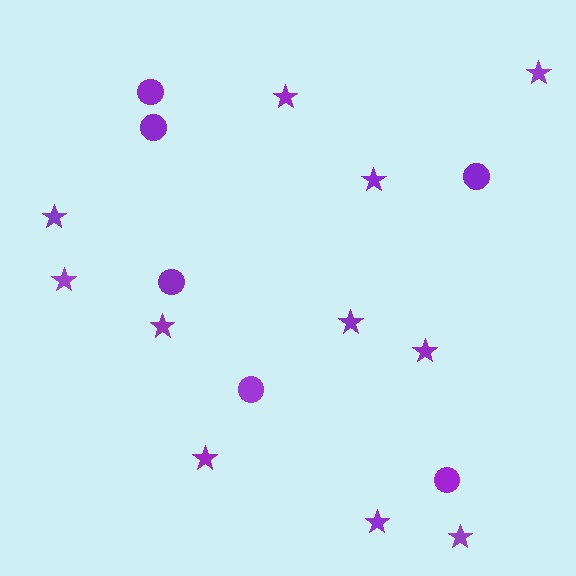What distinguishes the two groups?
There are 2 groups: one group of stars (11) and one group of circles (6).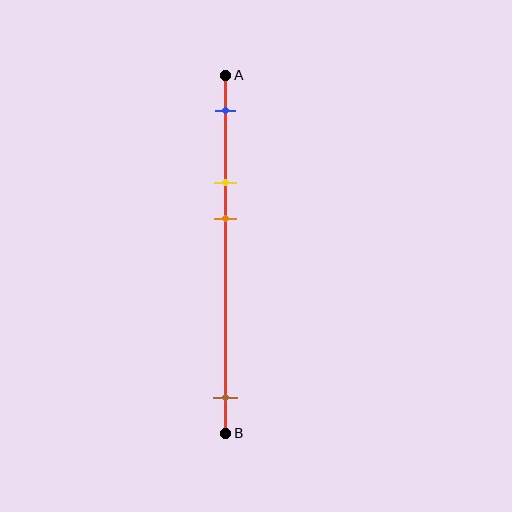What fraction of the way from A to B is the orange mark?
The orange mark is approximately 40% (0.4) of the way from A to B.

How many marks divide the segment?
There are 4 marks dividing the segment.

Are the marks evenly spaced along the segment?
No, the marks are not evenly spaced.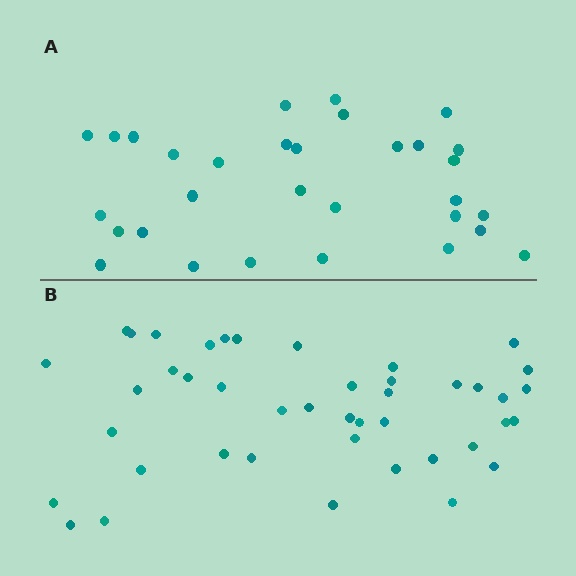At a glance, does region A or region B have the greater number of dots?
Region B (the bottom region) has more dots.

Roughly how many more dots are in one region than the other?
Region B has roughly 12 or so more dots than region A.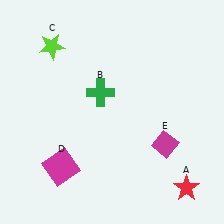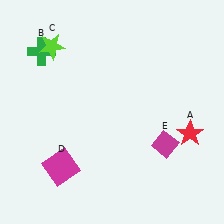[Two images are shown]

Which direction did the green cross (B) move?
The green cross (B) moved left.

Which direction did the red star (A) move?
The red star (A) moved up.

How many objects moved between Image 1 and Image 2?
2 objects moved between the two images.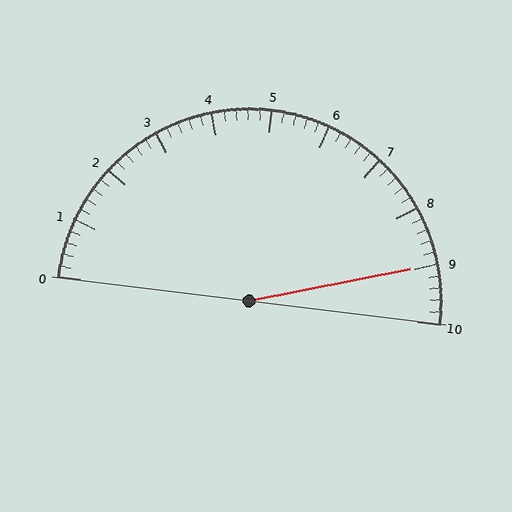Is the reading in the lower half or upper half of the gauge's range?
The reading is in the upper half of the range (0 to 10).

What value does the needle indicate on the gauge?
The needle indicates approximately 9.0.